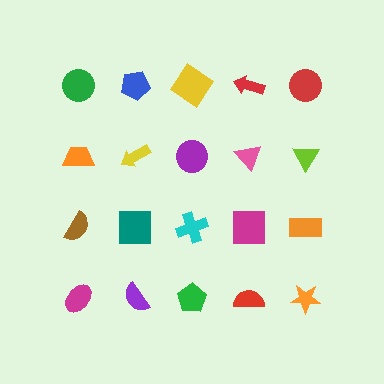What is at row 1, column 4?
A red arrow.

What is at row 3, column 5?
An orange rectangle.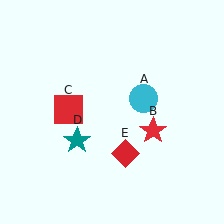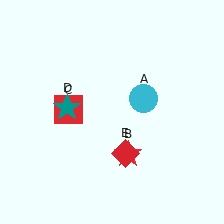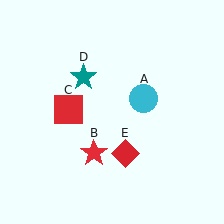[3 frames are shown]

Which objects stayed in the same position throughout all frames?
Cyan circle (object A) and red square (object C) and red diamond (object E) remained stationary.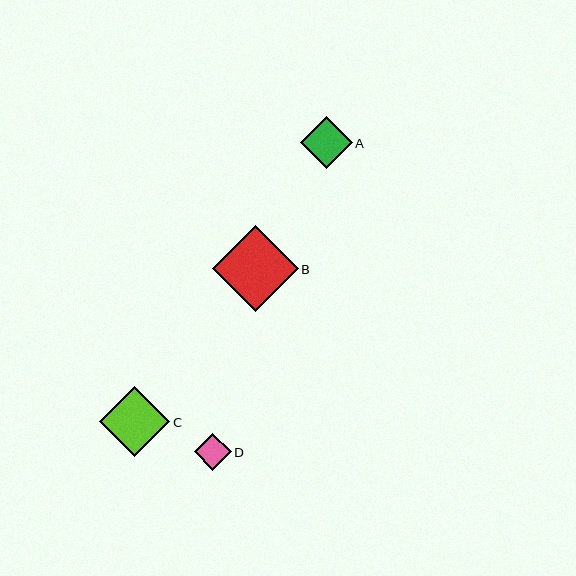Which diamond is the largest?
Diamond B is the largest with a size of approximately 86 pixels.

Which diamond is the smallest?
Diamond D is the smallest with a size of approximately 37 pixels.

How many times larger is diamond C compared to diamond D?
Diamond C is approximately 1.9 times the size of diamond D.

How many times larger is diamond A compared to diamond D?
Diamond A is approximately 1.4 times the size of diamond D.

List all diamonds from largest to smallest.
From largest to smallest: B, C, A, D.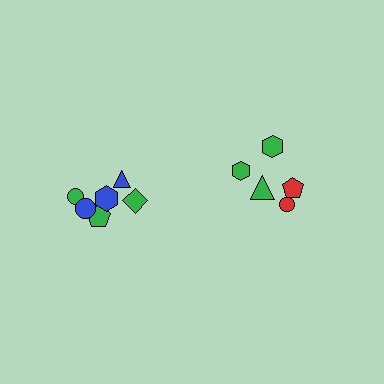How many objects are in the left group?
There are 7 objects.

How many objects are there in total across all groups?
There are 12 objects.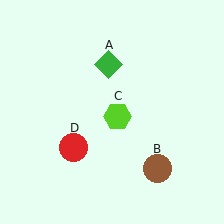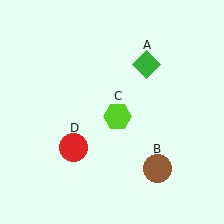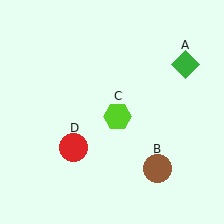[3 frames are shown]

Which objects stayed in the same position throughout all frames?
Brown circle (object B) and lime hexagon (object C) and red circle (object D) remained stationary.